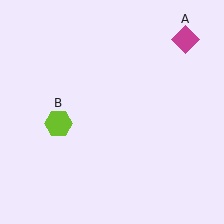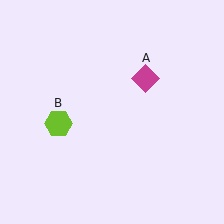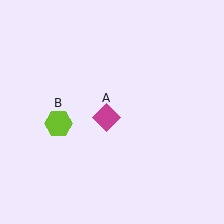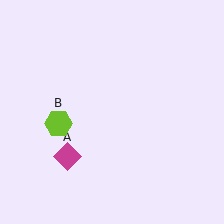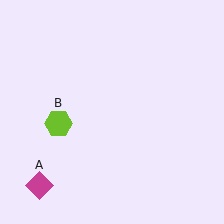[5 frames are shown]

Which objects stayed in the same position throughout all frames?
Lime hexagon (object B) remained stationary.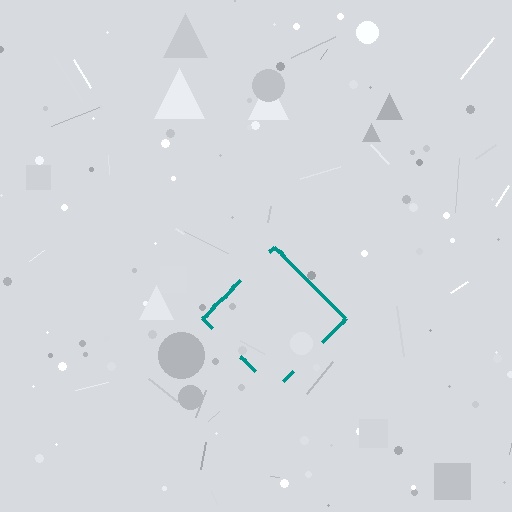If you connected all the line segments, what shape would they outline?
They would outline a diamond.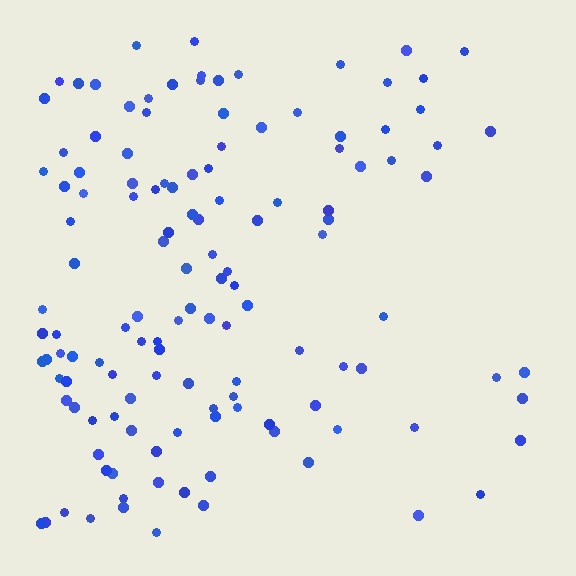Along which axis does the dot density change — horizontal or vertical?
Horizontal.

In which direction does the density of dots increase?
From right to left, with the left side densest.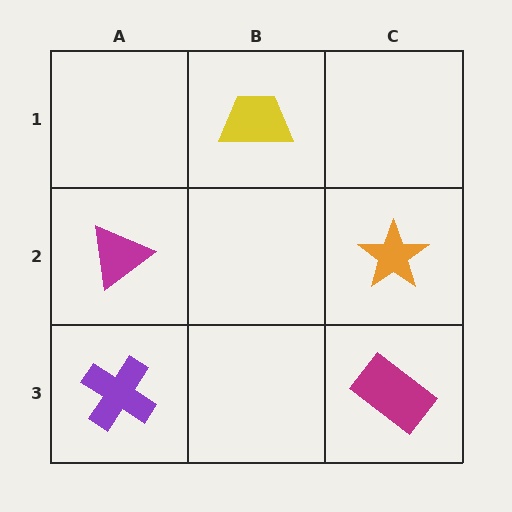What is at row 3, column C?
A magenta rectangle.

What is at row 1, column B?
A yellow trapezoid.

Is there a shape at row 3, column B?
No, that cell is empty.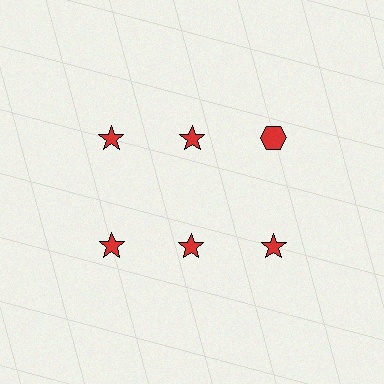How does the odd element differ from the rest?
It has a different shape: hexagon instead of star.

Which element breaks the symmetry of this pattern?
The red hexagon in the top row, center column breaks the symmetry. All other shapes are red stars.